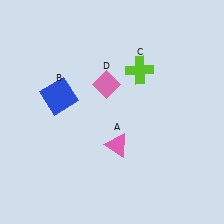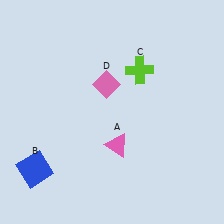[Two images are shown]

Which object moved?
The blue square (B) moved down.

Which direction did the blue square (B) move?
The blue square (B) moved down.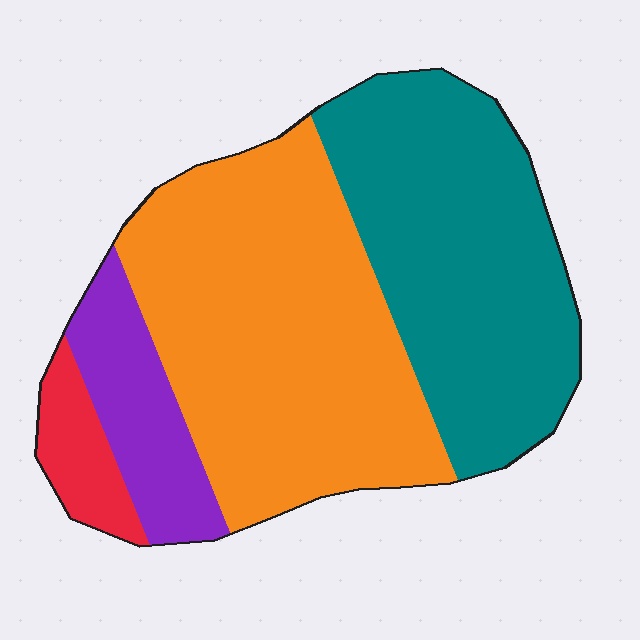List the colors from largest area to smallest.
From largest to smallest: orange, teal, purple, red.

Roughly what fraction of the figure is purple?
Purple takes up about one eighth (1/8) of the figure.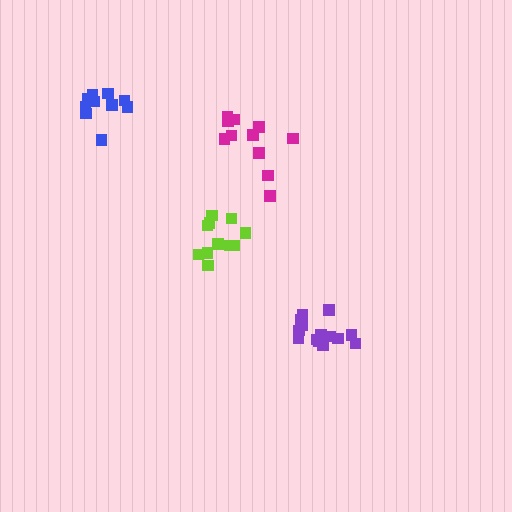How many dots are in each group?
Group 1: 14 dots, Group 2: 11 dots, Group 3: 11 dots, Group 4: 11 dots (47 total).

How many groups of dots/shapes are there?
There are 4 groups.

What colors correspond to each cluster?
The clusters are colored: purple, blue, lime, magenta.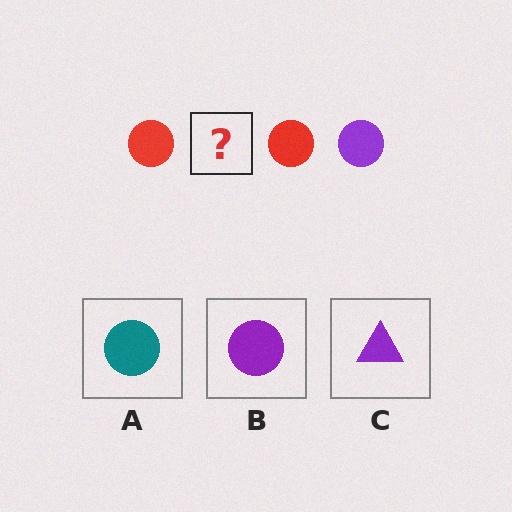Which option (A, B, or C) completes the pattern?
B.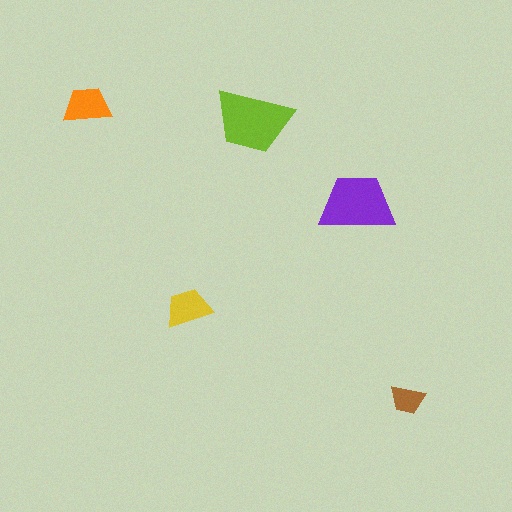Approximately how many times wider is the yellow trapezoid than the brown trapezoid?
About 1.5 times wider.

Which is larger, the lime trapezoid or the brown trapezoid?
The lime one.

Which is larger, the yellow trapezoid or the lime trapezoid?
The lime one.